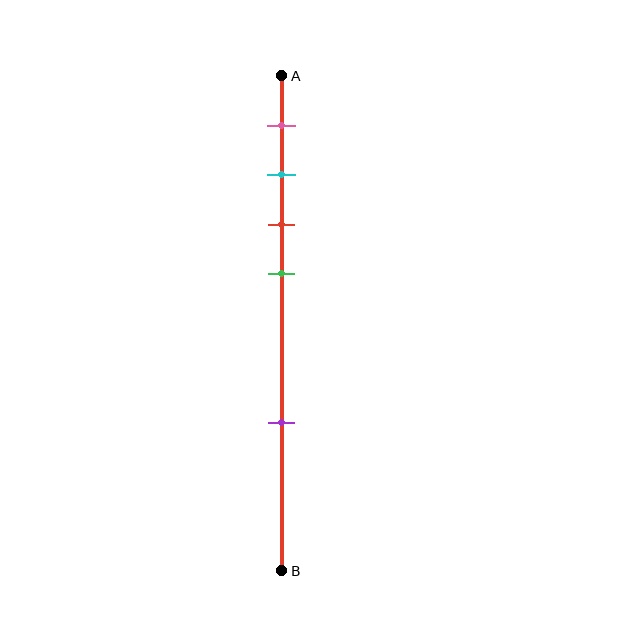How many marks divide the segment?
There are 5 marks dividing the segment.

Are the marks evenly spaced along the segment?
No, the marks are not evenly spaced.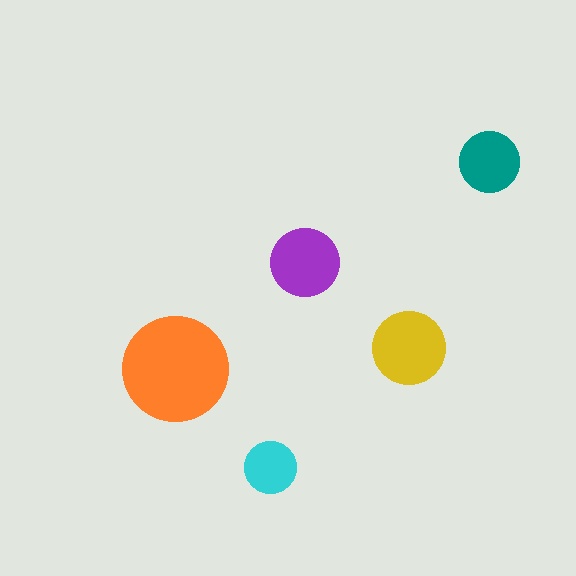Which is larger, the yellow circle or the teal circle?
The yellow one.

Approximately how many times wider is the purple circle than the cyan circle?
About 1.5 times wider.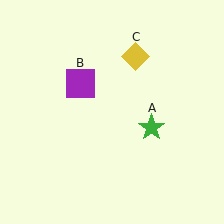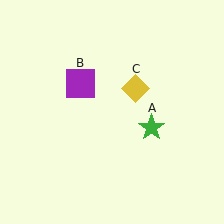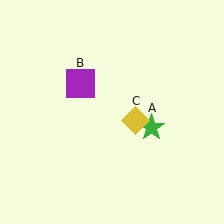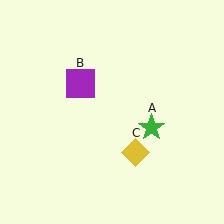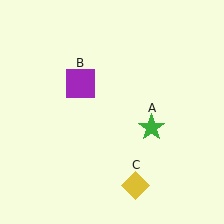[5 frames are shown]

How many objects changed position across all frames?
1 object changed position: yellow diamond (object C).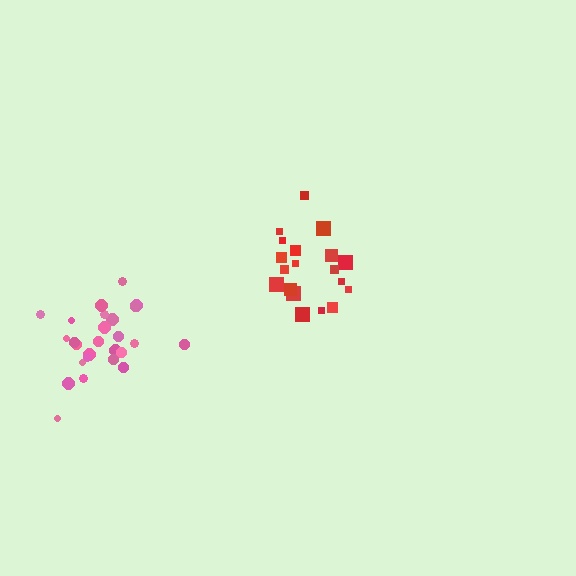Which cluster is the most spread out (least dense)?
Red.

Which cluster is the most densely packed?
Pink.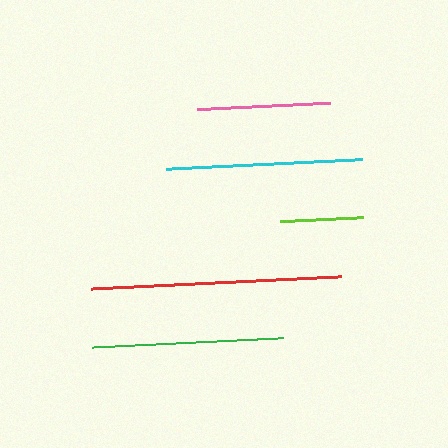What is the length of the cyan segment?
The cyan segment is approximately 196 pixels long.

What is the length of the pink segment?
The pink segment is approximately 133 pixels long.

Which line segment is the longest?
The red line is the longest at approximately 250 pixels.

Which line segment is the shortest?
The lime line is the shortest at approximately 83 pixels.